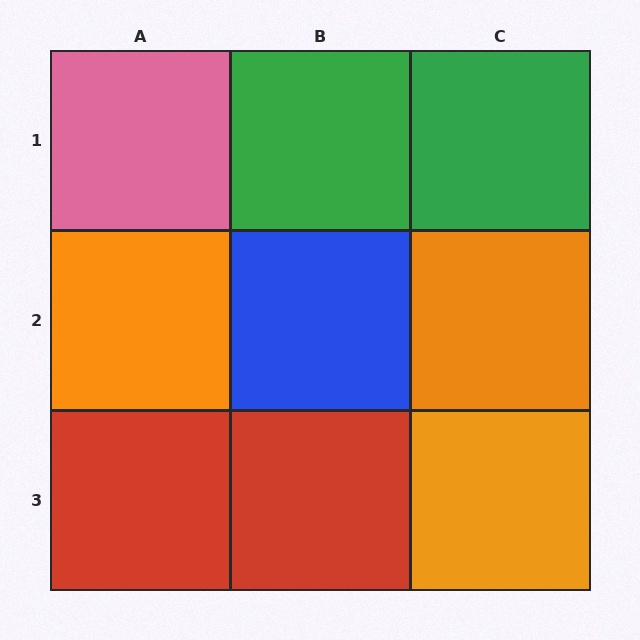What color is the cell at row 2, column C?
Orange.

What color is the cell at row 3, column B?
Red.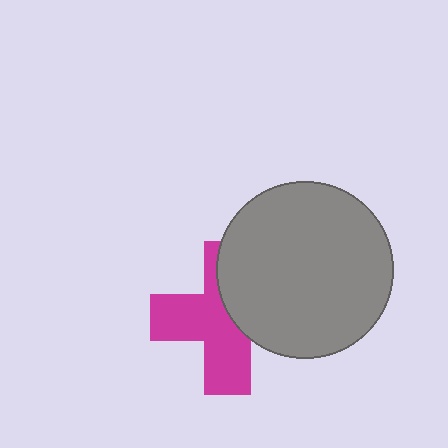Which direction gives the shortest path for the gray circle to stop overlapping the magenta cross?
Moving right gives the shortest separation.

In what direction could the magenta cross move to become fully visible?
The magenta cross could move left. That would shift it out from behind the gray circle entirely.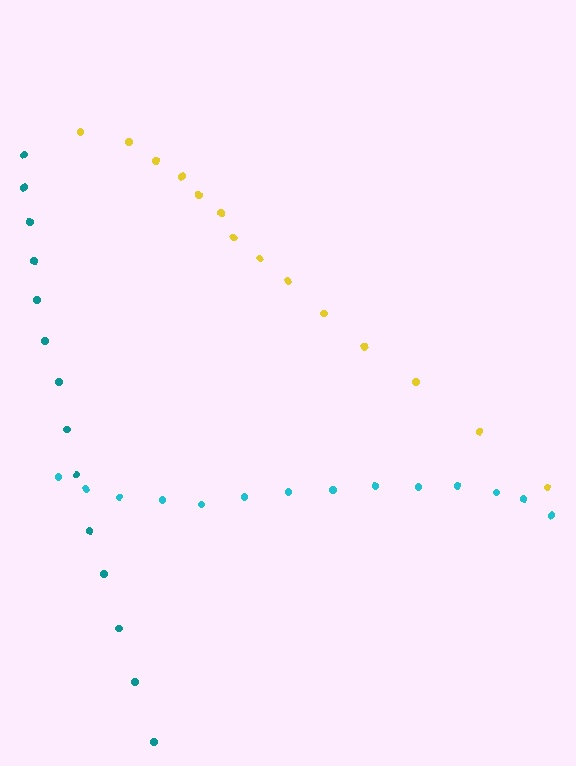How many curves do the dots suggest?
There are 3 distinct paths.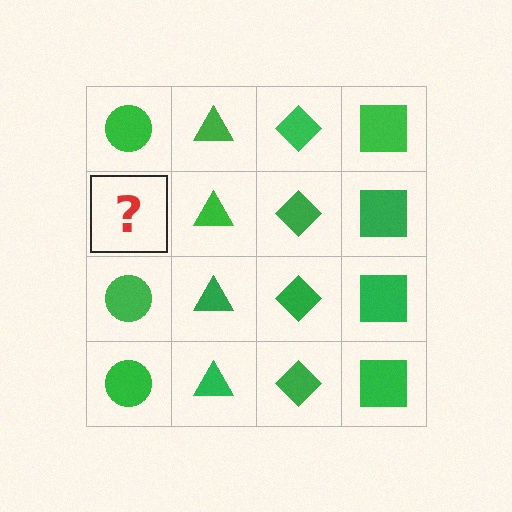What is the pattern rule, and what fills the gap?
The rule is that each column has a consistent shape. The gap should be filled with a green circle.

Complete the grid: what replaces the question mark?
The question mark should be replaced with a green circle.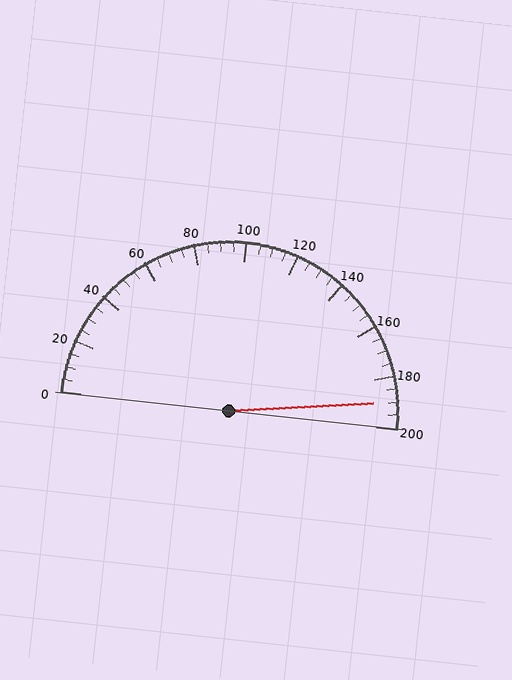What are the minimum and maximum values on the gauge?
The gauge ranges from 0 to 200.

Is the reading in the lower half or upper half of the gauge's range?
The reading is in the upper half of the range (0 to 200).